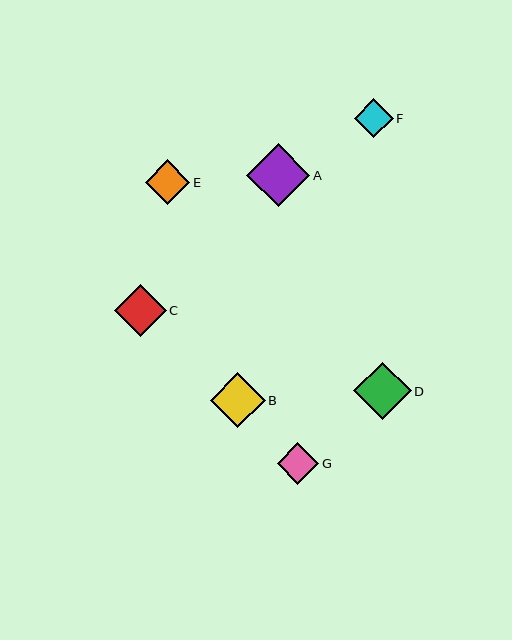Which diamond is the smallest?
Diamond F is the smallest with a size of approximately 39 pixels.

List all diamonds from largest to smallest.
From largest to smallest: A, D, B, C, E, G, F.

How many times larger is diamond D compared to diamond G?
Diamond D is approximately 1.4 times the size of diamond G.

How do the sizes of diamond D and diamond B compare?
Diamond D and diamond B are approximately the same size.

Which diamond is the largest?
Diamond A is the largest with a size of approximately 63 pixels.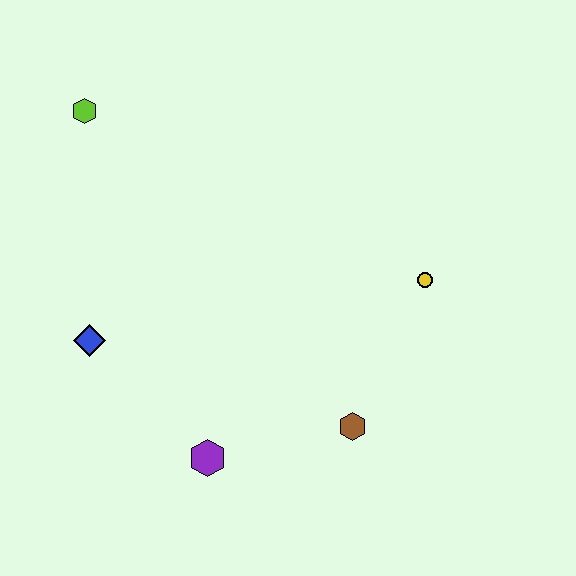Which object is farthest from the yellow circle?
The lime hexagon is farthest from the yellow circle.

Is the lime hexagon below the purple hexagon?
No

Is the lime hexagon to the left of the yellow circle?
Yes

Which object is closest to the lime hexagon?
The blue diamond is closest to the lime hexagon.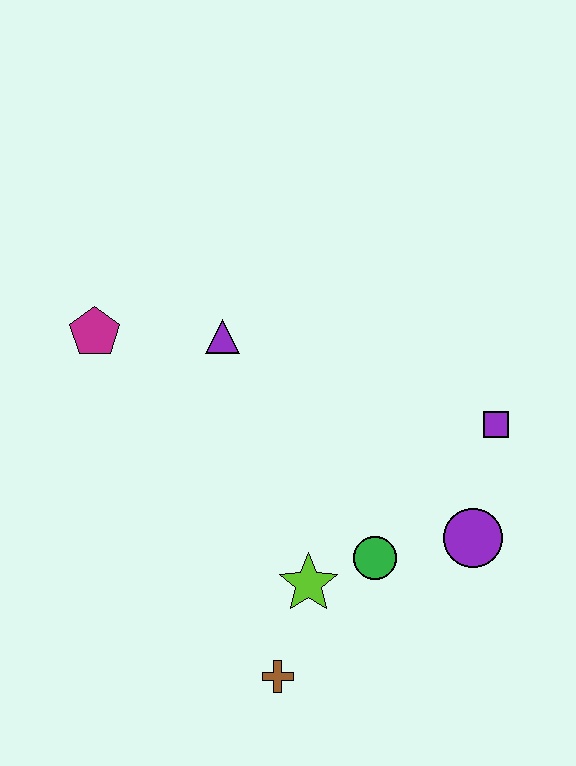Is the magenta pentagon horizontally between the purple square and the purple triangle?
No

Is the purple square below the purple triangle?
Yes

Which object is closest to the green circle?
The lime star is closest to the green circle.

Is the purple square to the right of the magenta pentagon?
Yes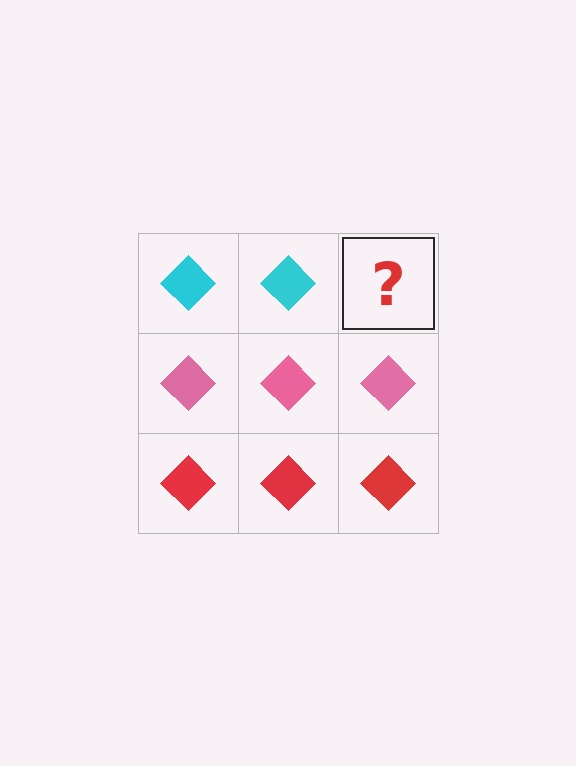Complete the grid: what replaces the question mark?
The question mark should be replaced with a cyan diamond.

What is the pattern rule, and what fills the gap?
The rule is that each row has a consistent color. The gap should be filled with a cyan diamond.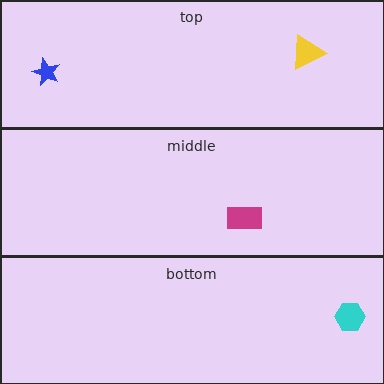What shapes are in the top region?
The blue star, the yellow triangle.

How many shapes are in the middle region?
1.